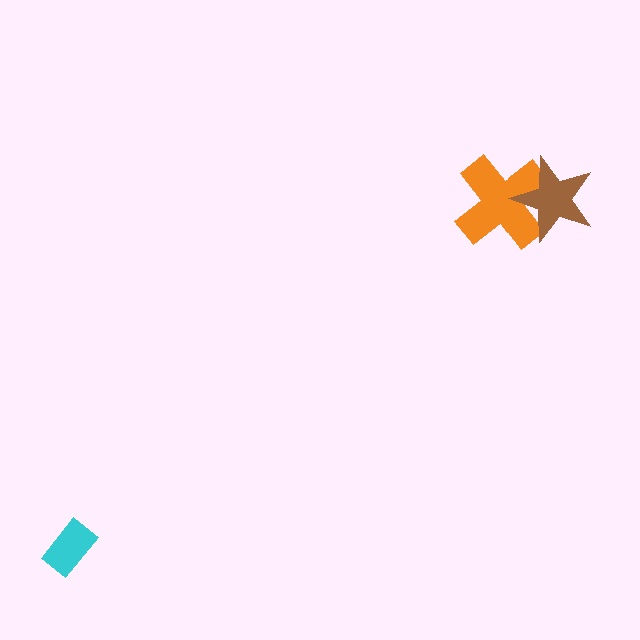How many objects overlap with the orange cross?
1 object overlaps with the orange cross.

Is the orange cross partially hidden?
Yes, it is partially covered by another shape.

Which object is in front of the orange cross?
The brown star is in front of the orange cross.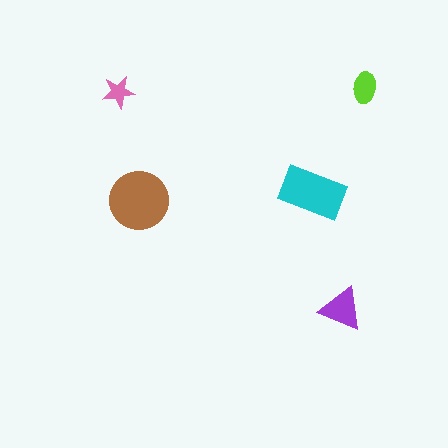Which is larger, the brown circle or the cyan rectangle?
The brown circle.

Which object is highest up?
The lime ellipse is topmost.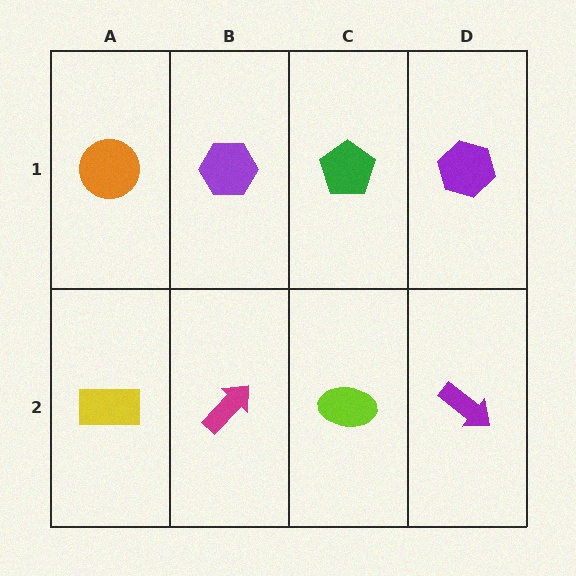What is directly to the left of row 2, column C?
A magenta arrow.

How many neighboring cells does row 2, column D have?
2.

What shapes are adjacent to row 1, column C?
A lime ellipse (row 2, column C), a purple hexagon (row 1, column B), a purple hexagon (row 1, column D).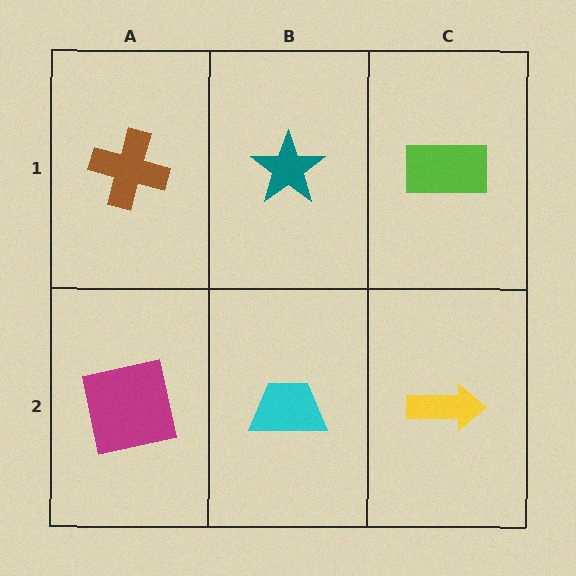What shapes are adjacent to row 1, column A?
A magenta square (row 2, column A), a teal star (row 1, column B).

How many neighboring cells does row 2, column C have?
2.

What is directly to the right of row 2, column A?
A cyan trapezoid.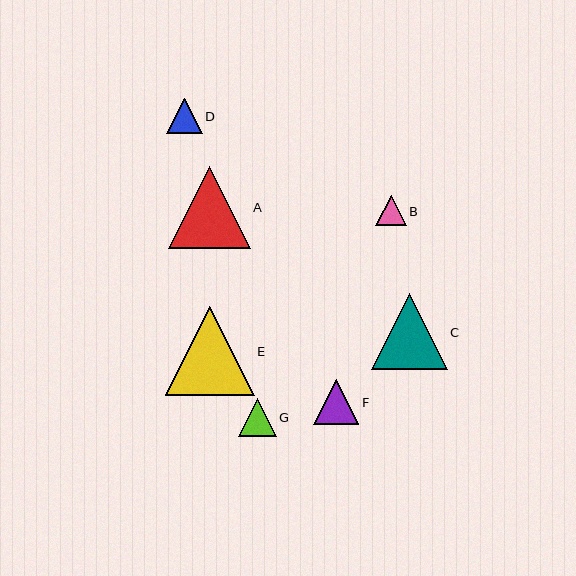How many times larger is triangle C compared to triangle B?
Triangle C is approximately 2.5 times the size of triangle B.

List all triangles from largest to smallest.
From largest to smallest: E, A, C, F, G, D, B.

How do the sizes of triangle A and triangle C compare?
Triangle A and triangle C are approximately the same size.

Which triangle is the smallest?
Triangle B is the smallest with a size of approximately 30 pixels.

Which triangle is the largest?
Triangle E is the largest with a size of approximately 89 pixels.